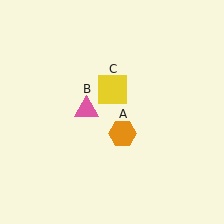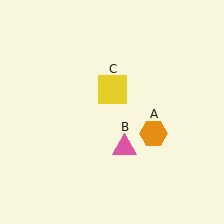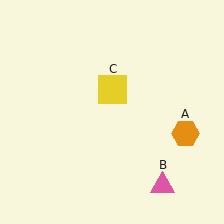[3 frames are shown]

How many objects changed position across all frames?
2 objects changed position: orange hexagon (object A), pink triangle (object B).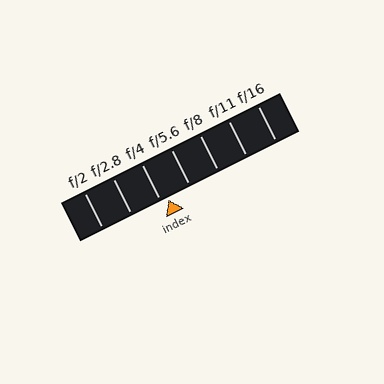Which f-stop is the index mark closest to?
The index mark is closest to f/4.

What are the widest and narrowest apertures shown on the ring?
The widest aperture shown is f/2 and the narrowest is f/16.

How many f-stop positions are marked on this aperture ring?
There are 7 f-stop positions marked.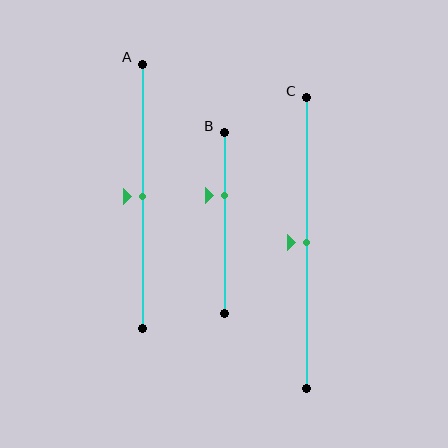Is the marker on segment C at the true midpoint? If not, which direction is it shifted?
Yes, the marker on segment C is at the true midpoint.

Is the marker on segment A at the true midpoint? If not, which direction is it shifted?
Yes, the marker on segment A is at the true midpoint.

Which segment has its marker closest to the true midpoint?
Segment A has its marker closest to the true midpoint.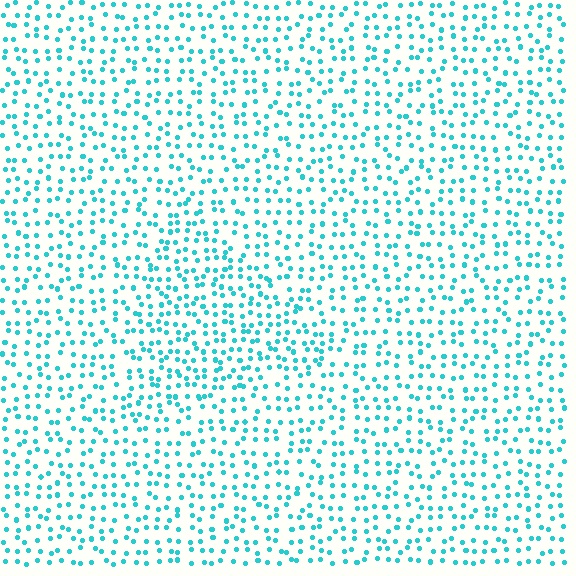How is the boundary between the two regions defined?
The boundary is defined by a change in element density (approximately 1.4x ratio). All elements are the same color, size, and shape.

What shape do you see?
I see a triangle.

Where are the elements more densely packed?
The elements are more densely packed inside the triangle boundary.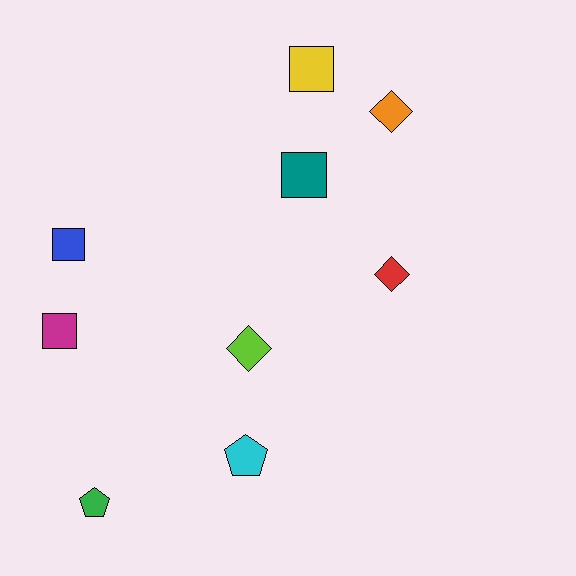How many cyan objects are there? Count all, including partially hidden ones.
There is 1 cyan object.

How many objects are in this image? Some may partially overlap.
There are 9 objects.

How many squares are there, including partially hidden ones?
There are 4 squares.